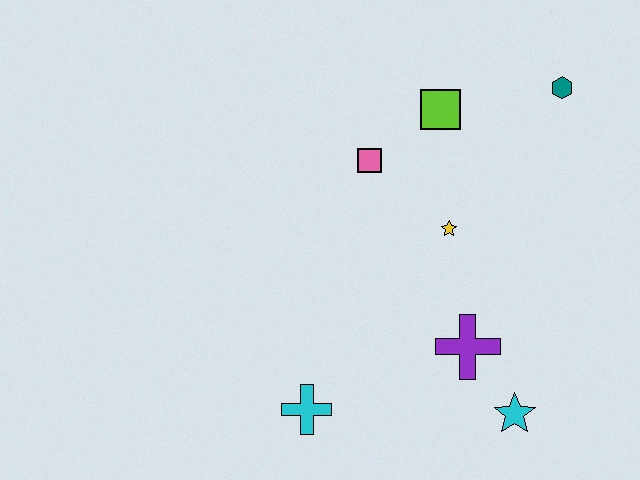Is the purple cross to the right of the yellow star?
Yes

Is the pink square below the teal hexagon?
Yes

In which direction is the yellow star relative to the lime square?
The yellow star is below the lime square.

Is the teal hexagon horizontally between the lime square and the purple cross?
No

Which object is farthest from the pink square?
The cyan star is farthest from the pink square.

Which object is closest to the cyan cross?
The purple cross is closest to the cyan cross.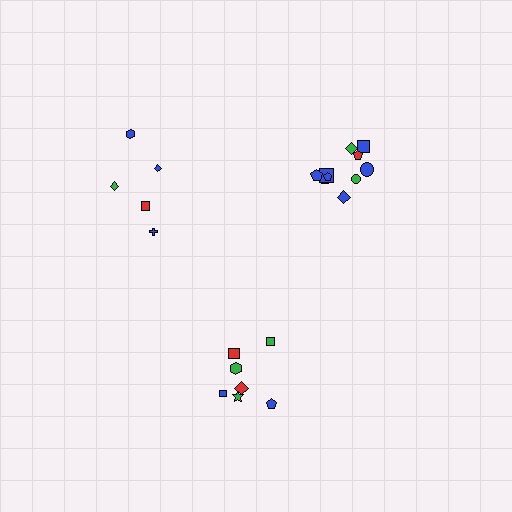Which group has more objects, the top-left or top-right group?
The top-right group.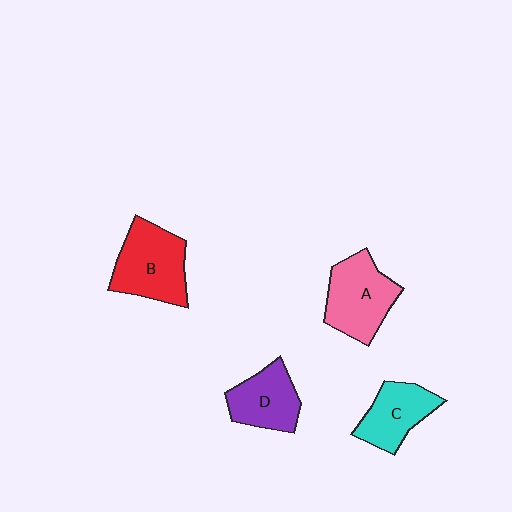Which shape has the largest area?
Shape B (red).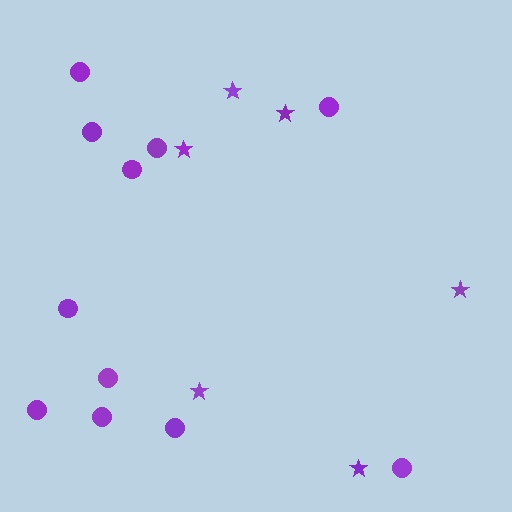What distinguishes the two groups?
There are 2 groups: one group of circles (11) and one group of stars (6).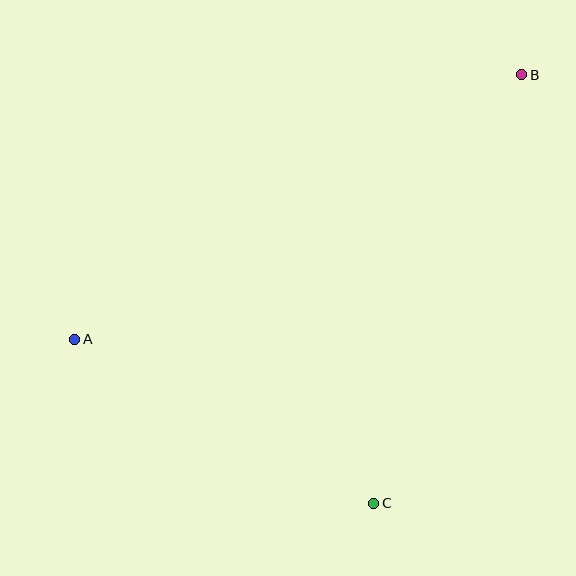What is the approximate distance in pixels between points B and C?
The distance between B and C is approximately 453 pixels.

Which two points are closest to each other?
Points A and C are closest to each other.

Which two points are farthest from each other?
Points A and B are farthest from each other.